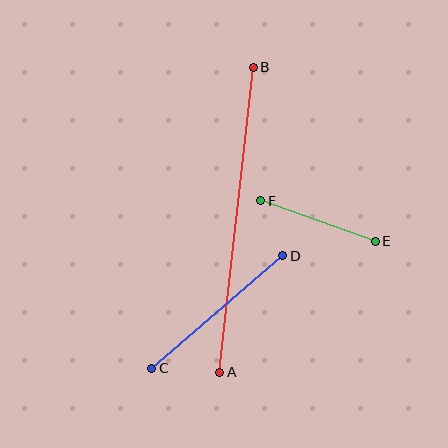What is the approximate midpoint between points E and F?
The midpoint is at approximately (318, 221) pixels.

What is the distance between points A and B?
The distance is approximately 306 pixels.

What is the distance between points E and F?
The distance is approximately 122 pixels.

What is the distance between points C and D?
The distance is approximately 173 pixels.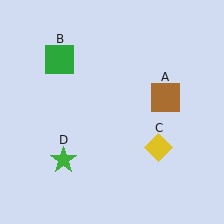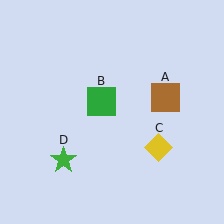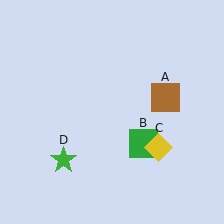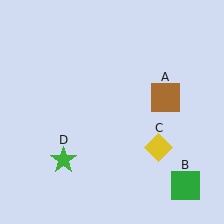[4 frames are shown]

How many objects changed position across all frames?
1 object changed position: green square (object B).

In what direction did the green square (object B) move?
The green square (object B) moved down and to the right.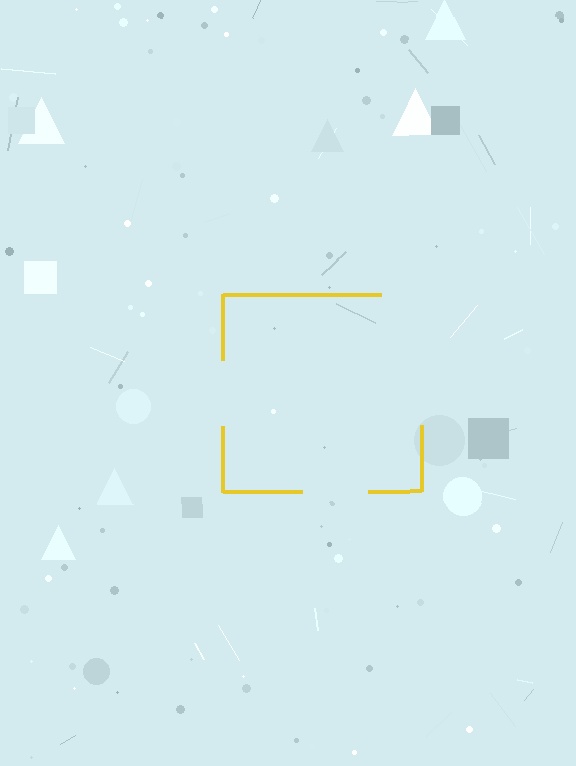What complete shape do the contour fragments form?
The contour fragments form a square.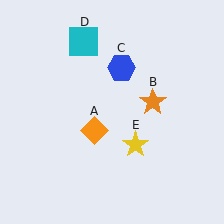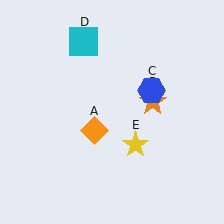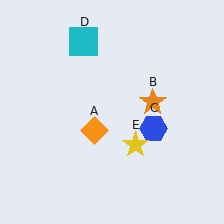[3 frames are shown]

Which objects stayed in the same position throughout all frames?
Orange diamond (object A) and orange star (object B) and cyan square (object D) and yellow star (object E) remained stationary.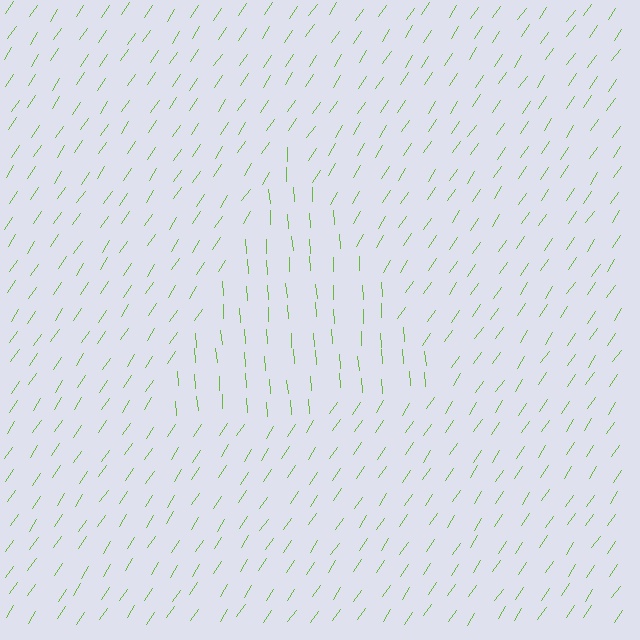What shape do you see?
I see a triangle.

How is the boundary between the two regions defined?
The boundary is defined purely by a change in line orientation (approximately 37 degrees difference). All lines are the same color and thickness.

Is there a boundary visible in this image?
Yes, there is a texture boundary formed by a change in line orientation.